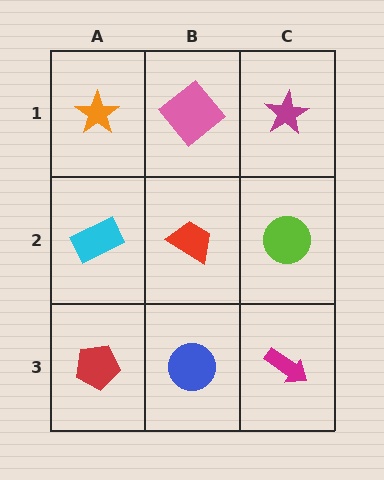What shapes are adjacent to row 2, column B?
A pink diamond (row 1, column B), a blue circle (row 3, column B), a cyan rectangle (row 2, column A), a lime circle (row 2, column C).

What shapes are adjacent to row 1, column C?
A lime circle (row 2, column C), a pink diamond (row 1, column B).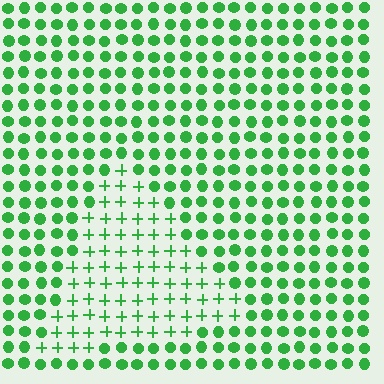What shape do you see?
I see a triangle.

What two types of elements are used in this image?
The image uses plus signs inside the triangle region and circles outside it.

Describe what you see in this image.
The image is filled with small green elements arranged in a uniform grid. A triangle-shaped region contains plus signs, while the surrounding area contains circles. The boundary is defined purely by the change in element shape.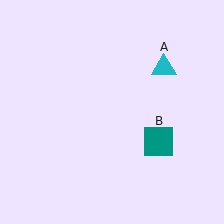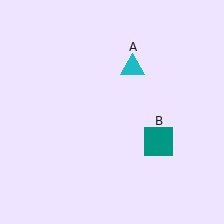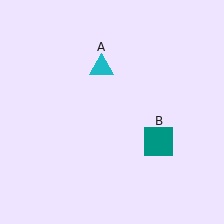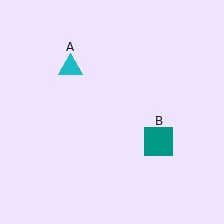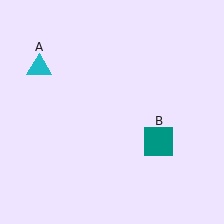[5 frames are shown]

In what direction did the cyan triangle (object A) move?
The cyan triangle (object A) moved left.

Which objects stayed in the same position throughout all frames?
Teal square (object B) remained stationary.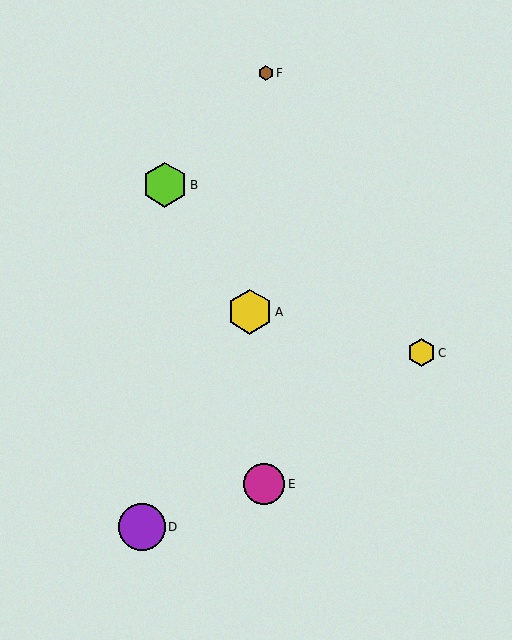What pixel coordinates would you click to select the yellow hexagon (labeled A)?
Click at (250, 312) to select the yellow hexagon A.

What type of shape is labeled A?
Shape A is a yellow hexagon.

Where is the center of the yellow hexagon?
The center of the yellow hexagon is at (250, 312).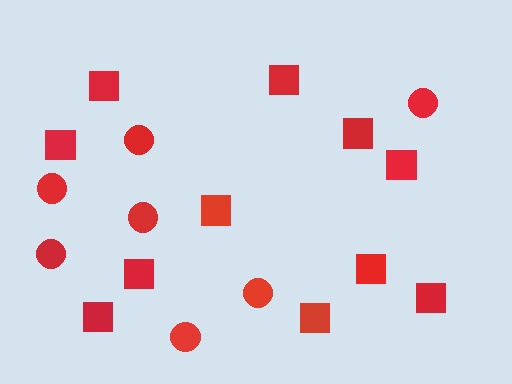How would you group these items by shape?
There are 2 groups: one group of squares (11) and one group of circles (7).